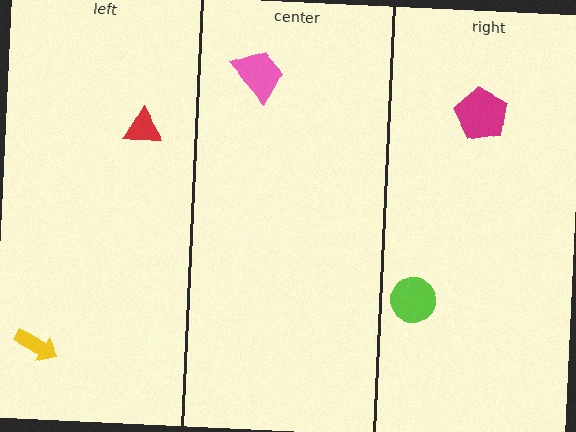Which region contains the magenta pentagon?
The right region.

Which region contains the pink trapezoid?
The center region.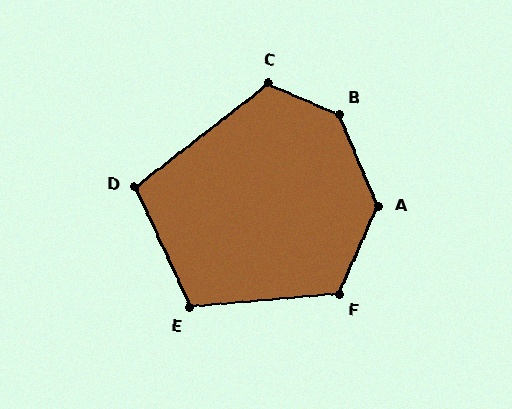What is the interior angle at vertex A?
Approximately 133 degrees (obtuse).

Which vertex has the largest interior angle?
B, at approximately 137 degrees.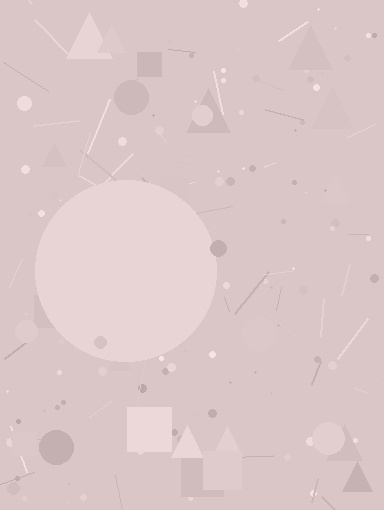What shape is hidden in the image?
A circle is hidden in the image.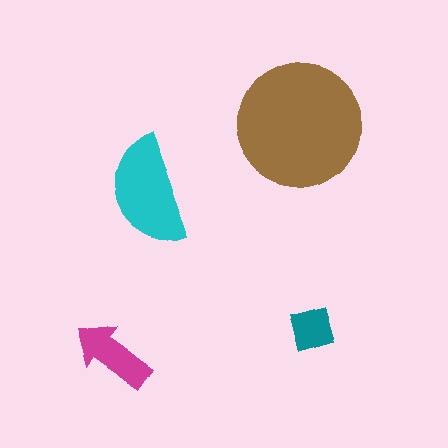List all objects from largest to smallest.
The brown circle, the cyan semicircle, the magenta arrow, the teal diamond.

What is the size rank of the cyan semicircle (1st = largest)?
2nd.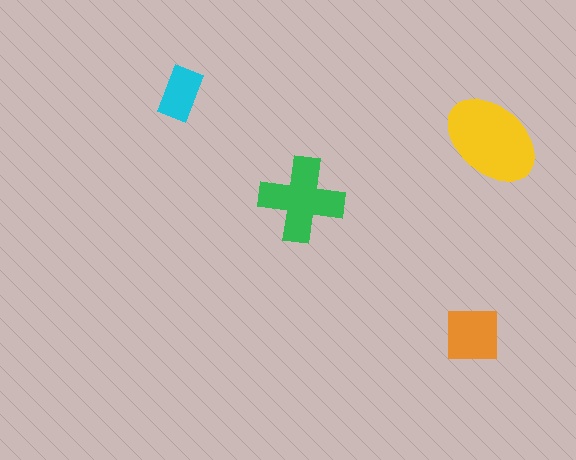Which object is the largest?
The yellow ellipse.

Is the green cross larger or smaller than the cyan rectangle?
Larger.